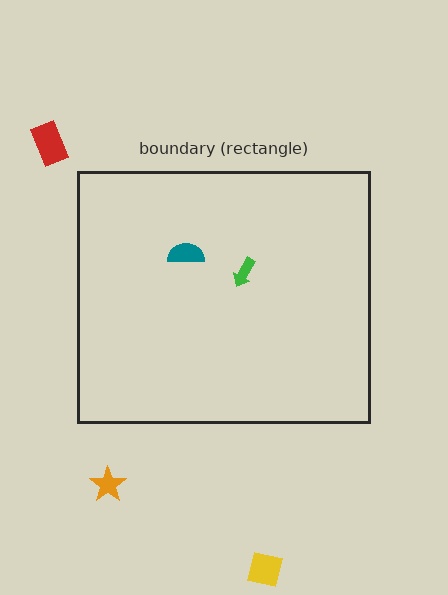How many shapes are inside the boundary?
2 inside, 3 outside.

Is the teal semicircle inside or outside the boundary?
Inside.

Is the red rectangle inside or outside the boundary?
Outside.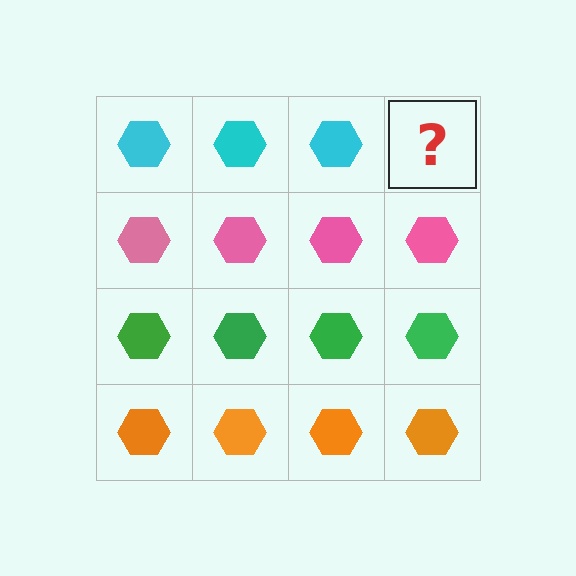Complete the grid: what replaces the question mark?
The question mark should be replaced with a cyan hexagon.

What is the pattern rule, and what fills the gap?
The rule is that each row has a consistent color. The gap should be filled with a cyan hexagon.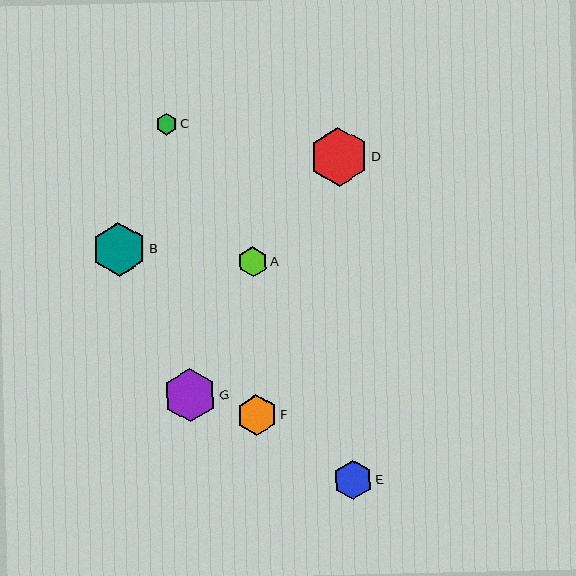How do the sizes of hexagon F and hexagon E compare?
Hexagon F and hexagon E are approximately the same size.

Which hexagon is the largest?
Hexagon D is the largest with a size of approximately 59 pixels.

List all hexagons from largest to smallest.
From largest to smallest: D, B, G, F, E, A, C.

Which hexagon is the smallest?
Hexagon C is the smallest with a size of approximately 22 pixels.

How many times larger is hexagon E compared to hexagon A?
Hexagon E is approximately 1.3 times the size of hexagon A.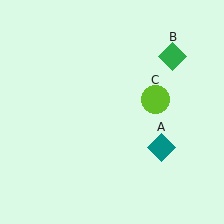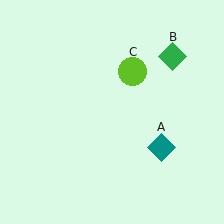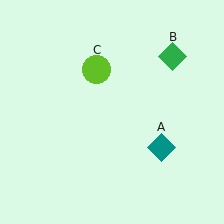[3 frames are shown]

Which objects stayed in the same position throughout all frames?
Teal diamond (object A) and green diamond (object B) remained stationary.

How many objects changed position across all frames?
1 object changed position: lime circle (object C).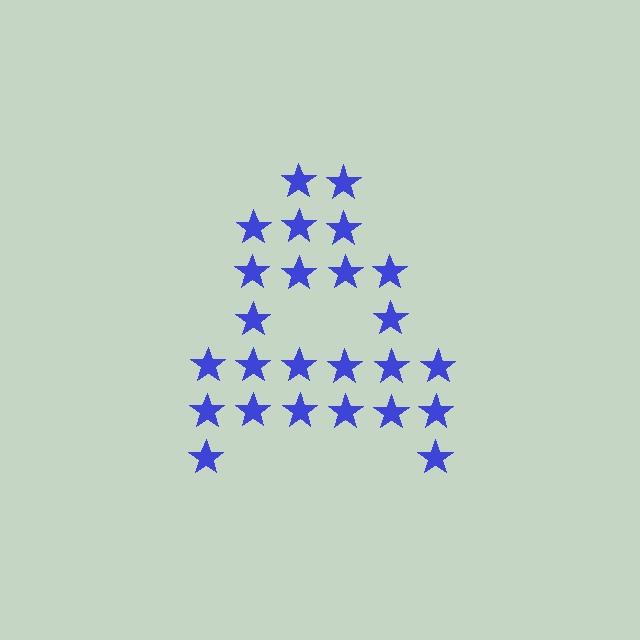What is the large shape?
The large shape is the letter A.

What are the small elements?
The small elements are stars.